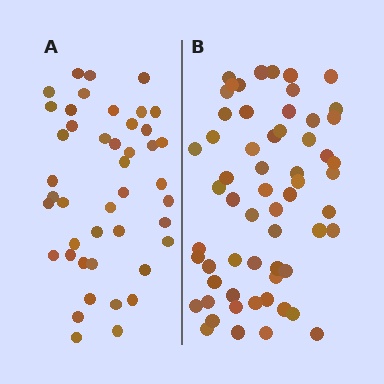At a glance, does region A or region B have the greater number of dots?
Region B (the right region) has more dots.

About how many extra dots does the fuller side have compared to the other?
Region B has approximately 15 more dots than region A.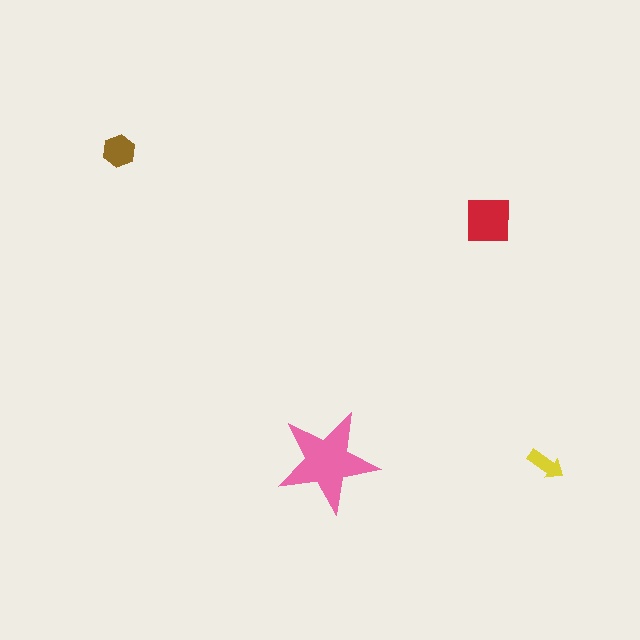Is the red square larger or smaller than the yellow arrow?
Larger.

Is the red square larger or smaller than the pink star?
Smaller.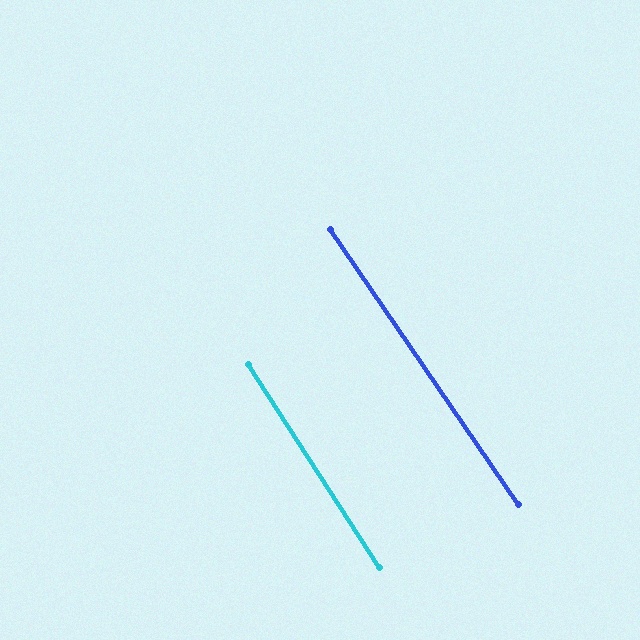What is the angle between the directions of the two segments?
Approximately 1 degree.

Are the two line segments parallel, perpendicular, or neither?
Parallel — their directions differ by only 1.5°.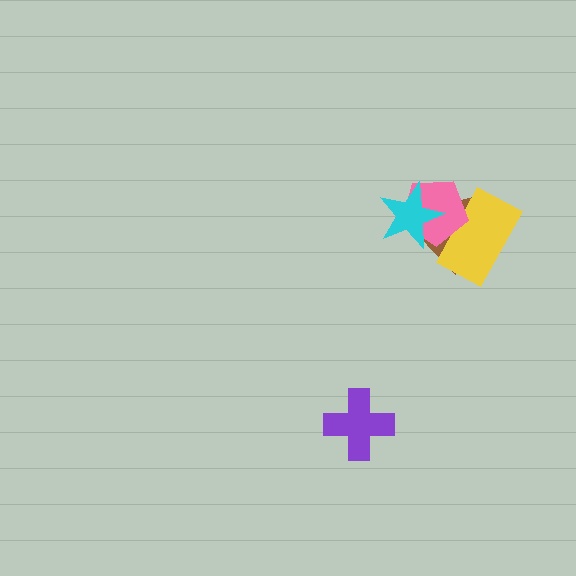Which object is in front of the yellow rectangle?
The pink pentagon is in front of the yellow rectangle.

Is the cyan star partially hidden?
No, no other shape covers it.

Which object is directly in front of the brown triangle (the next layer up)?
The yellow rectangle is directly in front of the brown triangle.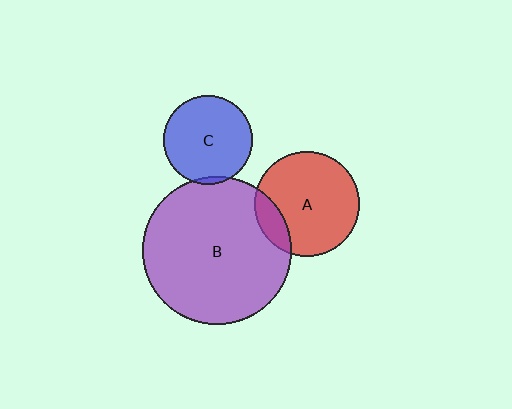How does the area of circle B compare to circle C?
Approximately 2.8 times.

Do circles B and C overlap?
Yes.